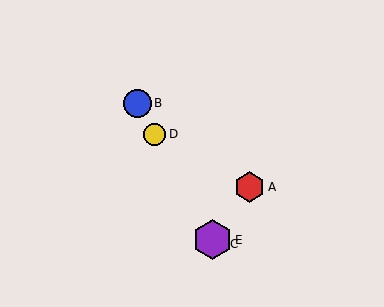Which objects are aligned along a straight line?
Objects B, C, D, E are aligned along a straight line.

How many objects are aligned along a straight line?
4 objects (B, C, D, E) are aligned along a straight line.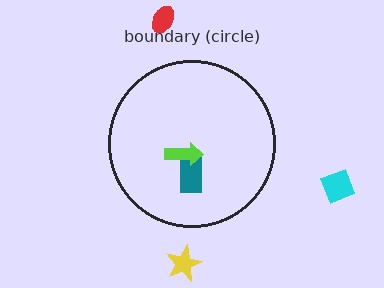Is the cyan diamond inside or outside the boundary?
Outside.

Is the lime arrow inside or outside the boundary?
Inside.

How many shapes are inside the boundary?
2 inside, 3 outside.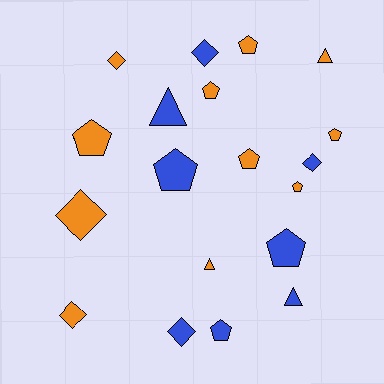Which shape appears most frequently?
Pentagon, with 9 objects.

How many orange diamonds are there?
There are 3 orange diamonds.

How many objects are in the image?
There are 19 objects.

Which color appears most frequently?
Orange, with 11 objects.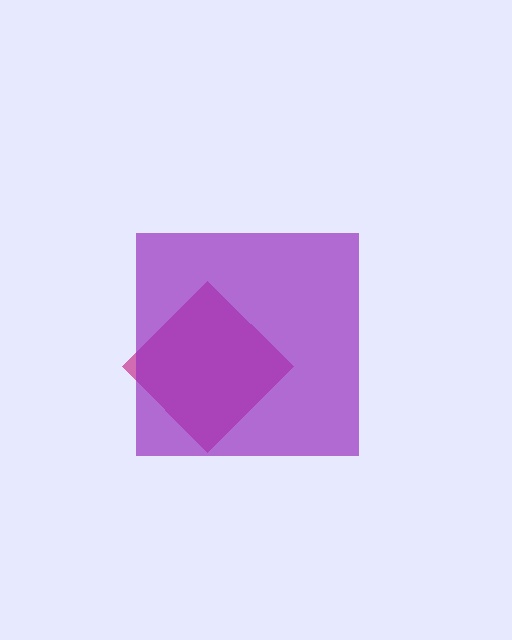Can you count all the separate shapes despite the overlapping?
Yes, there are 2 separate shapes.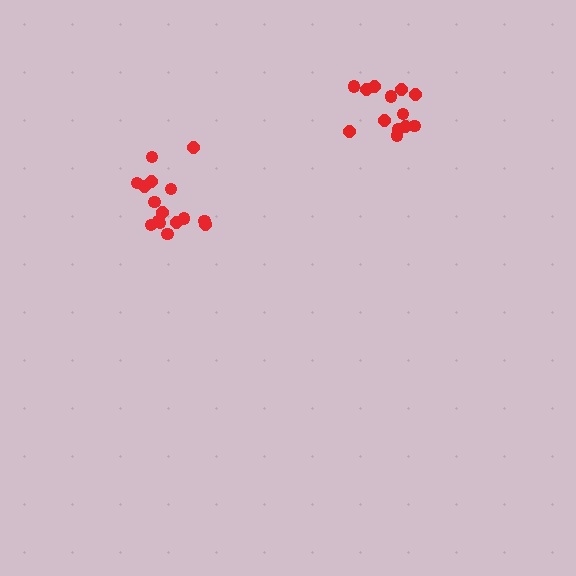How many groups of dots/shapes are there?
There are 2 groups.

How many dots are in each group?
Group 1: 16 dots, Group 2: 13 dots (29 total).